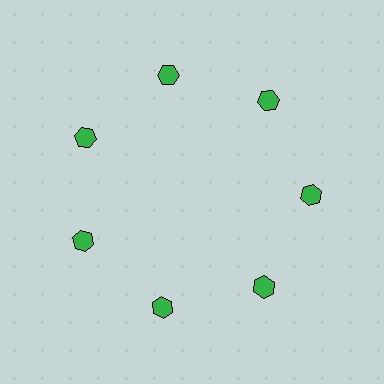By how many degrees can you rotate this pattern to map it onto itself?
The pattern maps onto itself every 51 degrees of rotation.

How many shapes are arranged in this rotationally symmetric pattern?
There are 7 shapes, arranged in 7 groups of 1.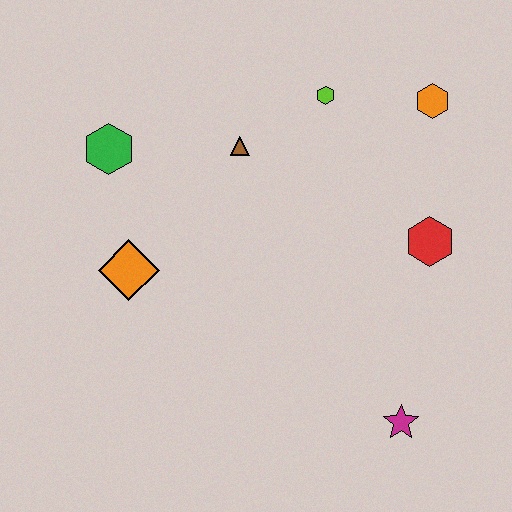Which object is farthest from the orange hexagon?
The orange diamond is farthest from the orange hexagon.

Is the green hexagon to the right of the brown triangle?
No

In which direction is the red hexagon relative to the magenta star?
The red hexagon is above the magenta star.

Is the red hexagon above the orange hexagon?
No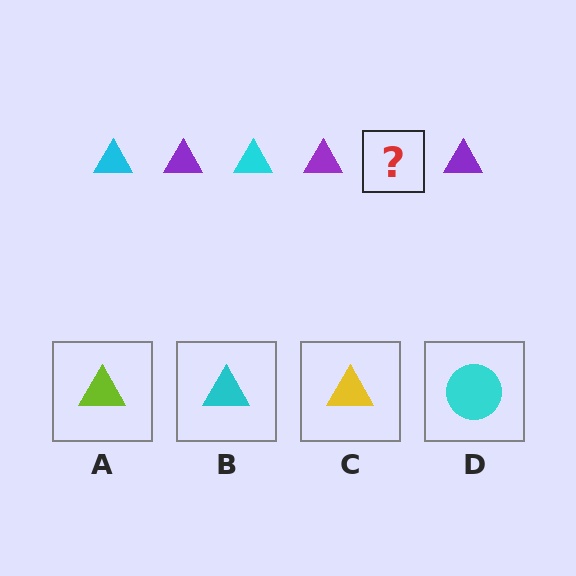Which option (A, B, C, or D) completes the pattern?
B.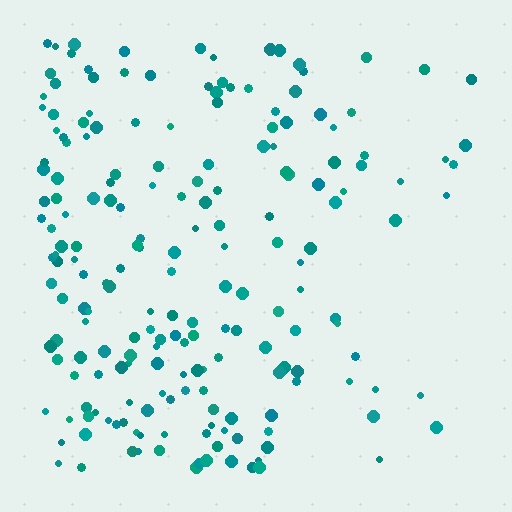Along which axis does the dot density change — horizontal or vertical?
Horizontal.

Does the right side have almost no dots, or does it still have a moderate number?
Still a moderate number, just noticeably fewer than the left.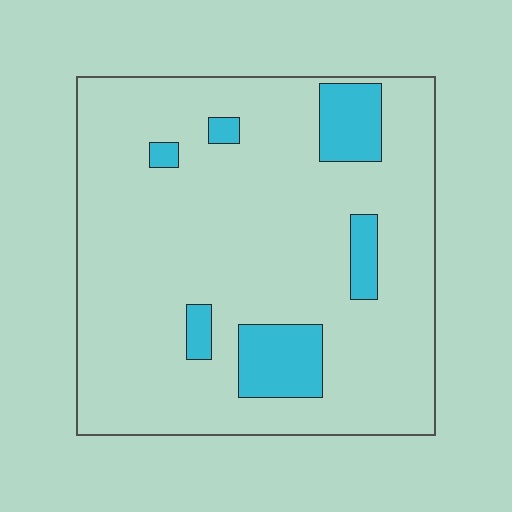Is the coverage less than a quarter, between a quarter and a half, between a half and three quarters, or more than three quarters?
Less than a quarter.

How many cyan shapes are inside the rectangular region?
6.